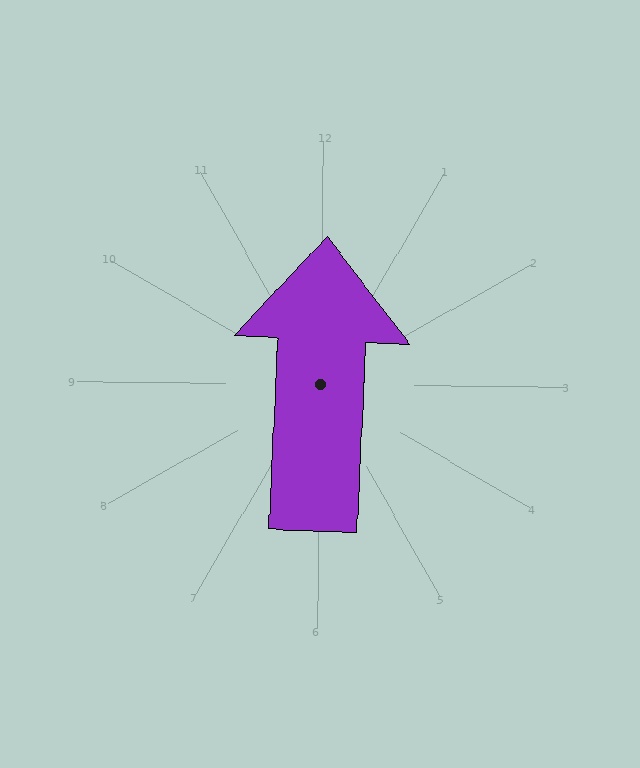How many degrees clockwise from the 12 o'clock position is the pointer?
Approximately 2 degrees.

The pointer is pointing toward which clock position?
Roughly 12 o'clock.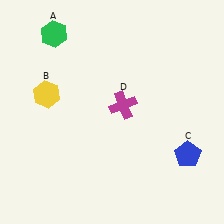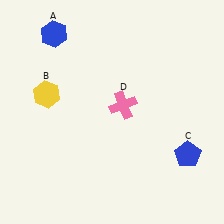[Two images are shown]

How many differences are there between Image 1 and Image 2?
There are 2 differences between the two images.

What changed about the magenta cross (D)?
In Image 1, D is magenta. In Image 2, it changed to pink.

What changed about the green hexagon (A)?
In Image 1, A is green. In Image 2, it changed to blue.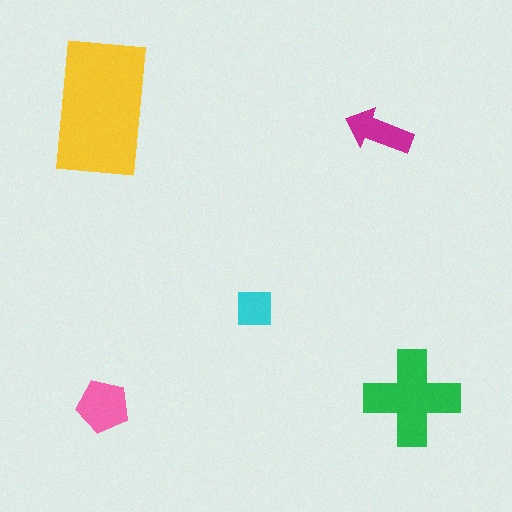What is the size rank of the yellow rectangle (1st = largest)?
1st.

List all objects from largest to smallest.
The yellow rectangle, the green cross, the pink pentagon, the magenta arrow, the cyan square.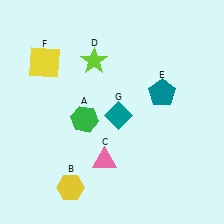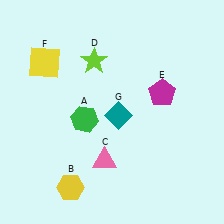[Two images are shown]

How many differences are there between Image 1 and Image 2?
There is 1 difference between the two images.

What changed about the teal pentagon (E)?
In Image 1, E is teal. In Image 2, it changed to magenta.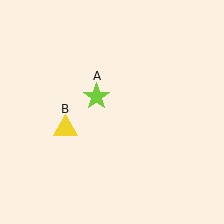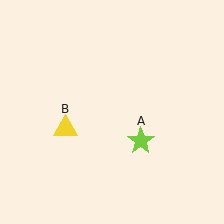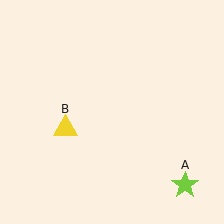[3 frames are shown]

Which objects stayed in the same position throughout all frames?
Yellow triangle (object B) remained stationary.